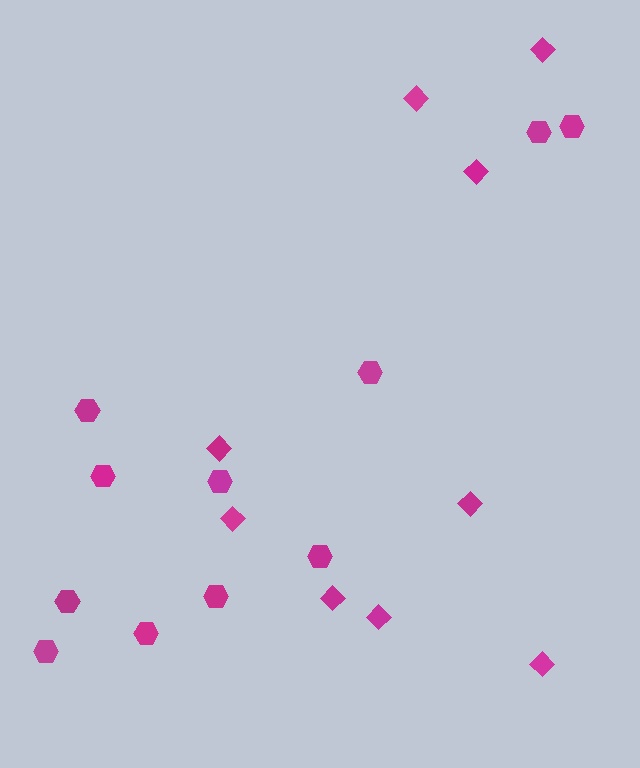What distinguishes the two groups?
There are 2 groups: one group of diamonds (9) and one group of hexagons (11).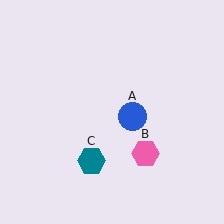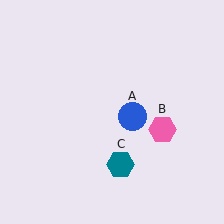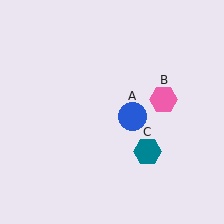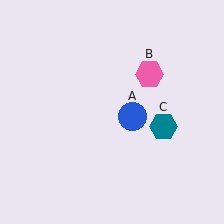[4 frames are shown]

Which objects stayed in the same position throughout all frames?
Blue circle (object A) remained stationary.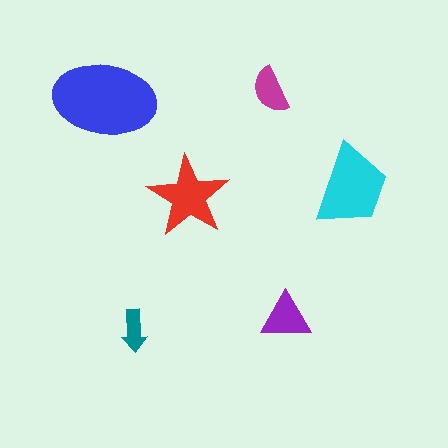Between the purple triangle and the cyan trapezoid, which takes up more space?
The cyan trapezoid.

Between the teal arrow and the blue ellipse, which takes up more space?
The blue ellipse.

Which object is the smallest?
The teal arrow.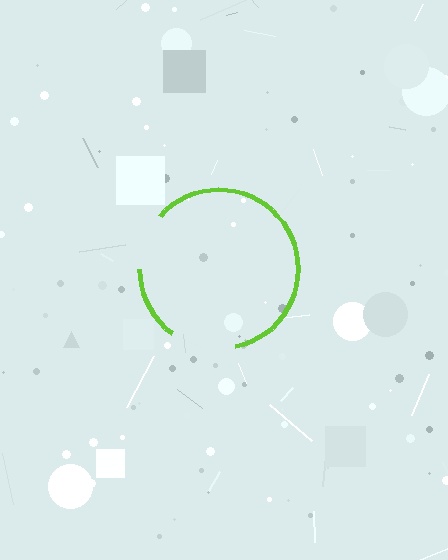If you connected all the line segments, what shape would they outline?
They would outline a circle.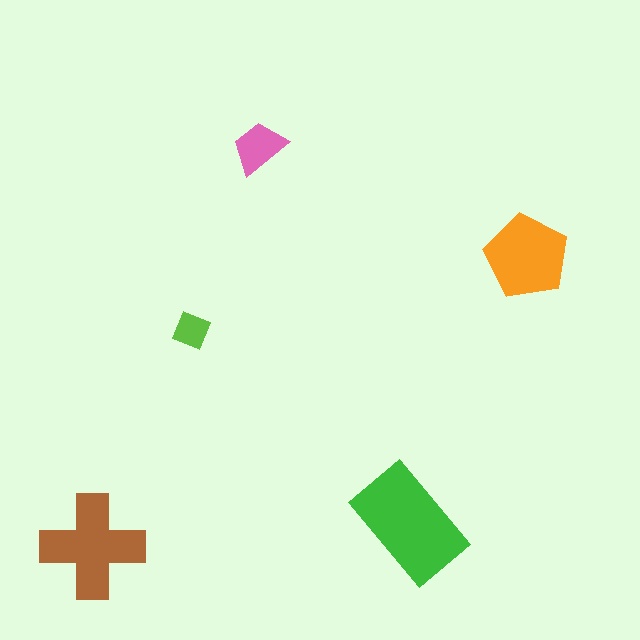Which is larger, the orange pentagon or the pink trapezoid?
The orange pentagon.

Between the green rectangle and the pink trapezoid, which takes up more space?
The green rectangle.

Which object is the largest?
The green rectangle.